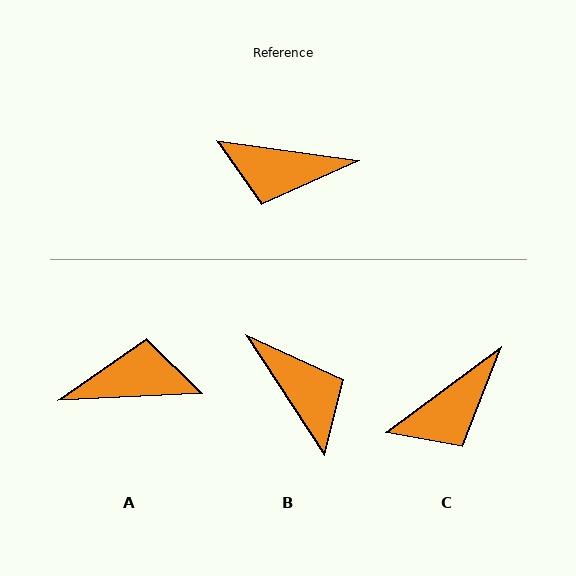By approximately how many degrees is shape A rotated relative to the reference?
Approximately 169 degrees clockwise.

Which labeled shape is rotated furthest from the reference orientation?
A, about 169 degrees away.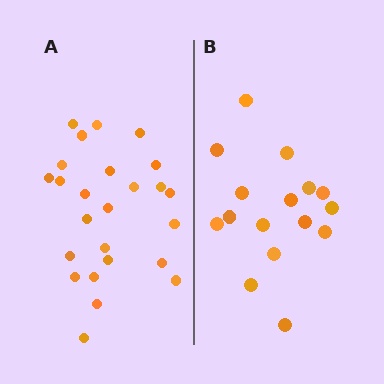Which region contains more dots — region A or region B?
Region A (the left region) has more dots.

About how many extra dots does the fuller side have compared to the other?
Region A has roughly 8 or so more dots than region B.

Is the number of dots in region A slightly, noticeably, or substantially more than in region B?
Region A has substantially more. The ratio is roughly 1.6 to 1.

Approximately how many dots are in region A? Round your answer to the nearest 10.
About 20 dots. (The exact count is 25, which rounds to 20.)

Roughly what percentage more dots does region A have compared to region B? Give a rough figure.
About 55% more.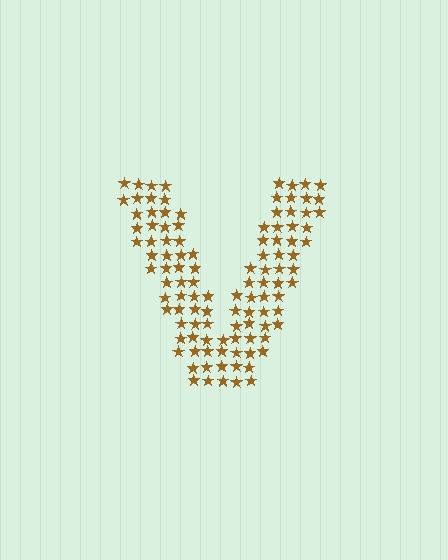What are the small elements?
The small elements are stars.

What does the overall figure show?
The overall figure shows the letter V.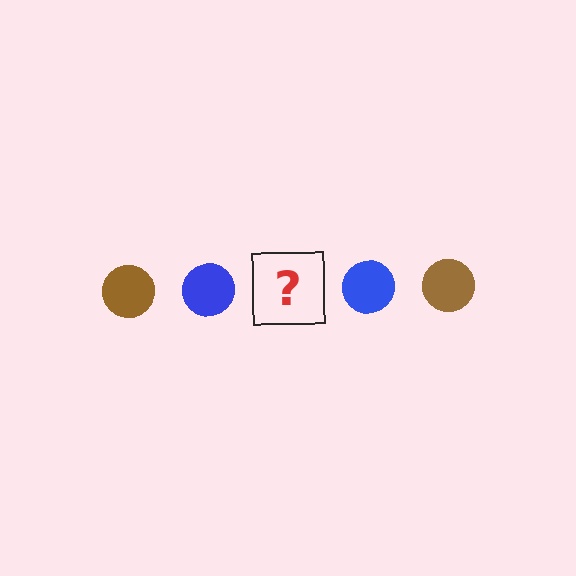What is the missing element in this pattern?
The missing element is a brown circle.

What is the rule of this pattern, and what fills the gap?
The rule is that the pattern cycles through brown, blue circles. The gap should be filled with a brown circle.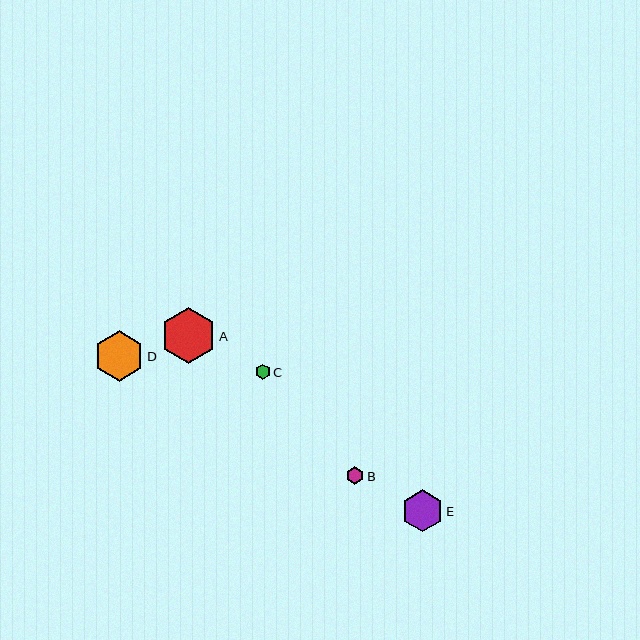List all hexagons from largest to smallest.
From largest to smallest: A, D, E, B, C.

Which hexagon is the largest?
Hexagon A is the largest with a size of approximately 55 pixels.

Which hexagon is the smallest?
Hexagon C is the smallest with a size of approximately 15 pixels.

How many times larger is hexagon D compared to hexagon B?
Hexagon D is approximately 2.8 times the size of hexagon B.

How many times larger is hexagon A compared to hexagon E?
Hexagon A is approximately 1.3 times the size of hexagon E.